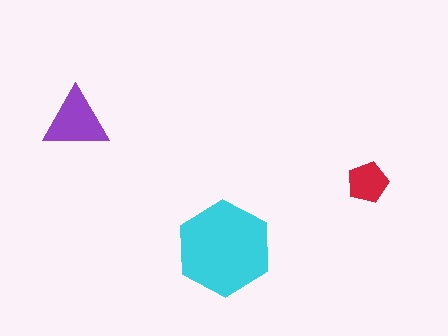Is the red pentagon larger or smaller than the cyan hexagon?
Smaller.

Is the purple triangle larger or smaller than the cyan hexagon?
Smaller.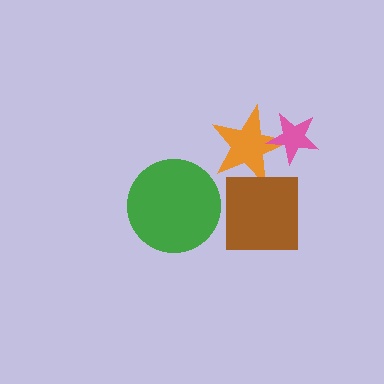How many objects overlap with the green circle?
0 objects overlap with the green circle.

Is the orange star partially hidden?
Yes, it is partially covered by another shape.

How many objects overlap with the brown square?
1 object overlaps with the brown square.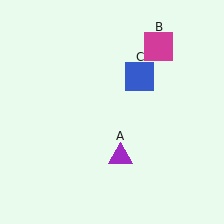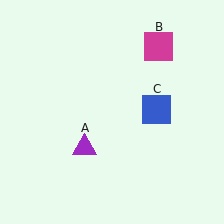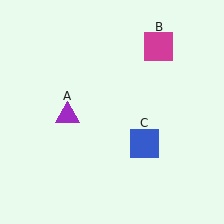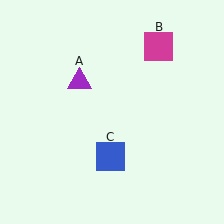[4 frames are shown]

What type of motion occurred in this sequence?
The purple triangle (object A), blue square (object C) rotated clockwise around the center of the scene.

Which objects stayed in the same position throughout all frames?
Magenta square (object B) remained stationary.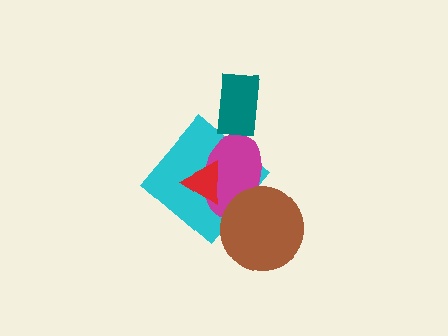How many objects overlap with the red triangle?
2 objects overlap with the red triangle.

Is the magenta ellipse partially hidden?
Yes, it is partially covered by another shape.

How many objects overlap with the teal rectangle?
0 objects overlap with the teal rectangle.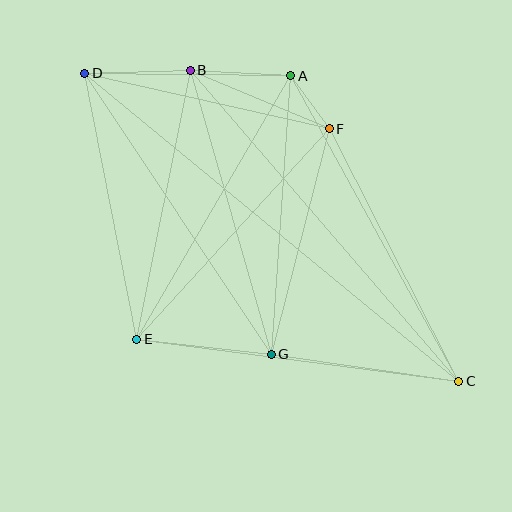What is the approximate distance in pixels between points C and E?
The distance between C and E is approximately 325 pixels.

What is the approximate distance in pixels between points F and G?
The distance between F and G is approximately 233 pixels.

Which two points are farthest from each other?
Points C and D are farthest from each other.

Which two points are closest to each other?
Points A and F are closest to each other.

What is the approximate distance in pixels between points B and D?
The distance between B and D is approximately 105 pixels.